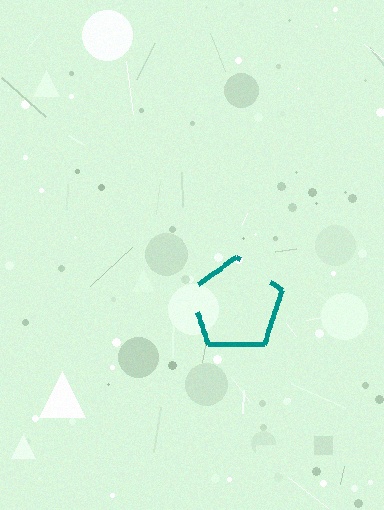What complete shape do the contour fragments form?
The contour fragments form a pentagon.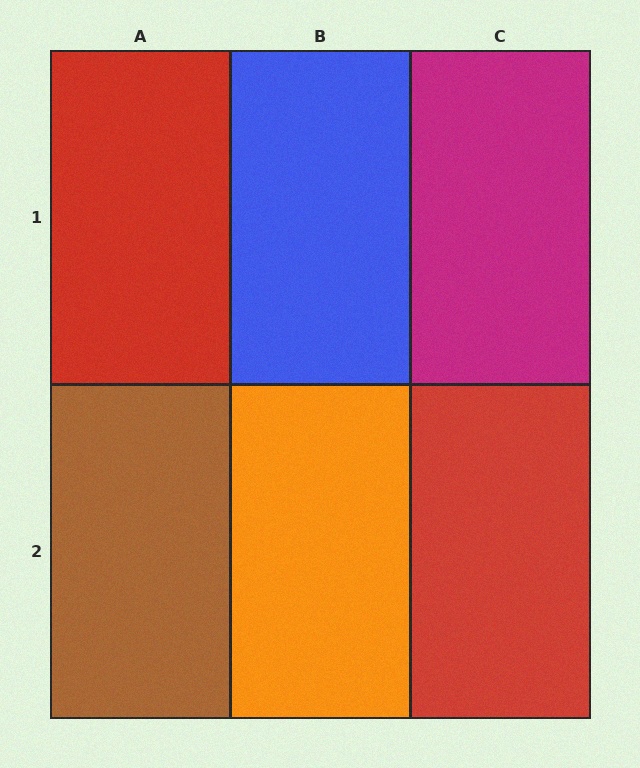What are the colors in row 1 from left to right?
Red, blue, magenta.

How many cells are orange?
1 cell is orange.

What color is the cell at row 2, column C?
Red.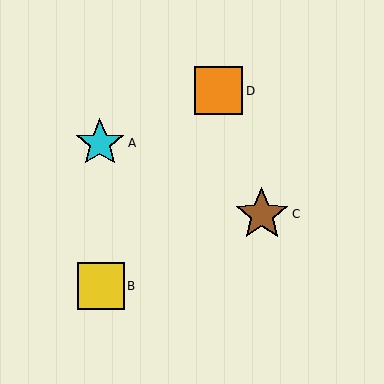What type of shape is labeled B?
Shape B is a yellow square.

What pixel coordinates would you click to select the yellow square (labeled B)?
Click at (101, 286) to select the yellow square B.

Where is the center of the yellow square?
The center of the yellow square is at (101, 286).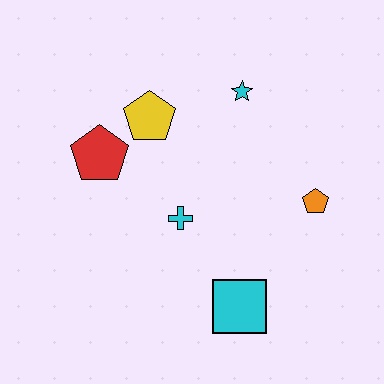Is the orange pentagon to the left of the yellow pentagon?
No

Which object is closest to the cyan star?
The yellow pentagon is closest to the cyan star.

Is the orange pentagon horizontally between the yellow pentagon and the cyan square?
No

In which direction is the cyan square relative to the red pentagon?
The cyan square is below the red pentagon.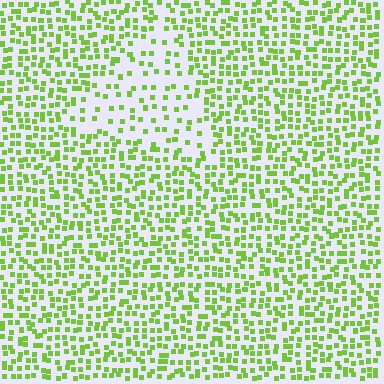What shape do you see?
I see a triangle.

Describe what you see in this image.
The image contains small lime elements arranged at two different densities. A triangle-shaped region is visible where the elements are less densely packed than the surrounding area.